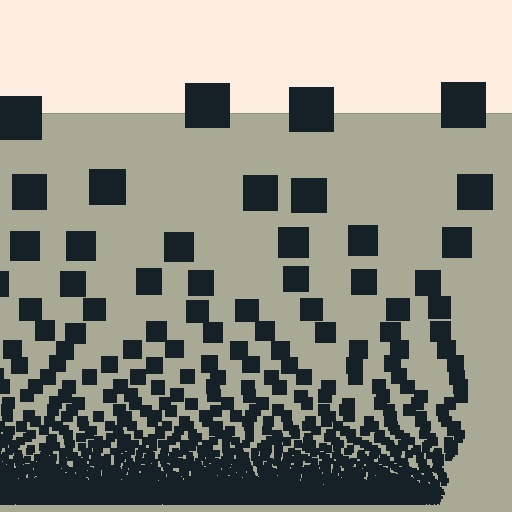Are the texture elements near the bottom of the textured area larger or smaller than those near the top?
Smaller. The gradient is inverted — elements near the bottom are smaller and denser.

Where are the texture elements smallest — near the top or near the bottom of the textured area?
Near the bottom.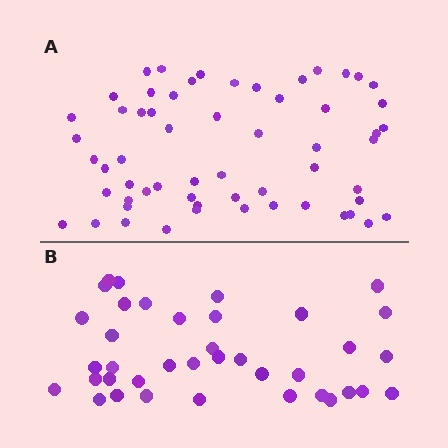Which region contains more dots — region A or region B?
Region A (the top region) has more dots.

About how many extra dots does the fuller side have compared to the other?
Region A has approximately 20 more dots than region B.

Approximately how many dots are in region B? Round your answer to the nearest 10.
About 40 dots. (The exact count is 38, which rounds to 40.)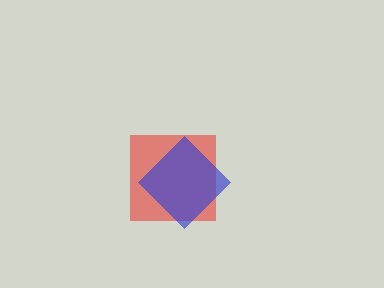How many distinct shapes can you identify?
There are 2 distinct shapes: a red square, a blue diamond.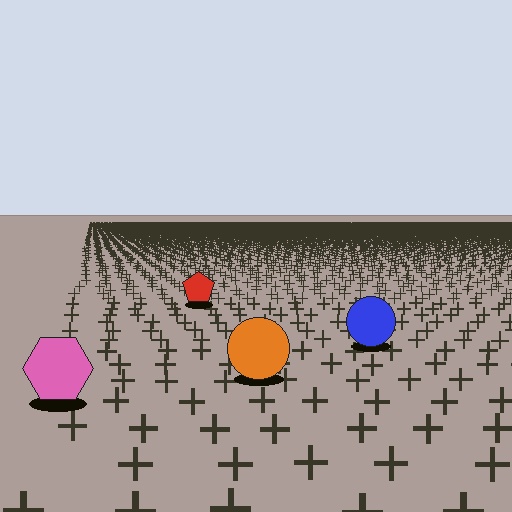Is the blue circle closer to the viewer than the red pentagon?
Yes. The blue circle is closer — you can tell from the texture gradient: the ground texture is coarser near it.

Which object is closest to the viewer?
The pink hexagon is closest. The texture marks near it are larger and more spread out.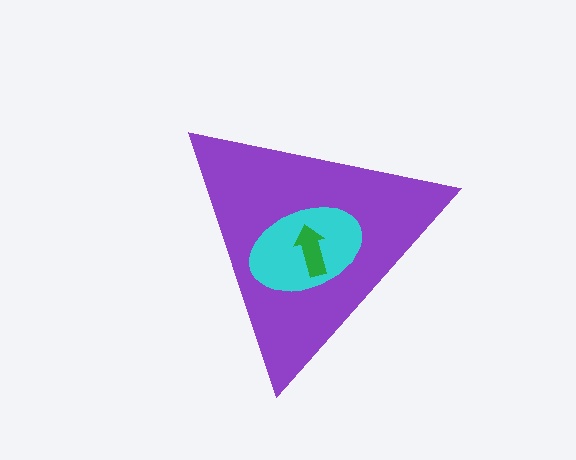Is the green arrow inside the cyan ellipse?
Yes.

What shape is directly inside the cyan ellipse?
The green arrow.